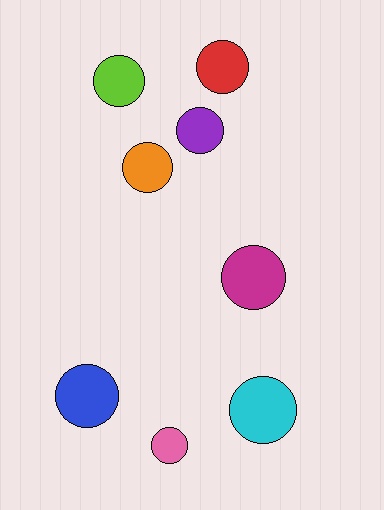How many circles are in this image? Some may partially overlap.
There are 8 circles.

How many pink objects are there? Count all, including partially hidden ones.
There is 1 pink object.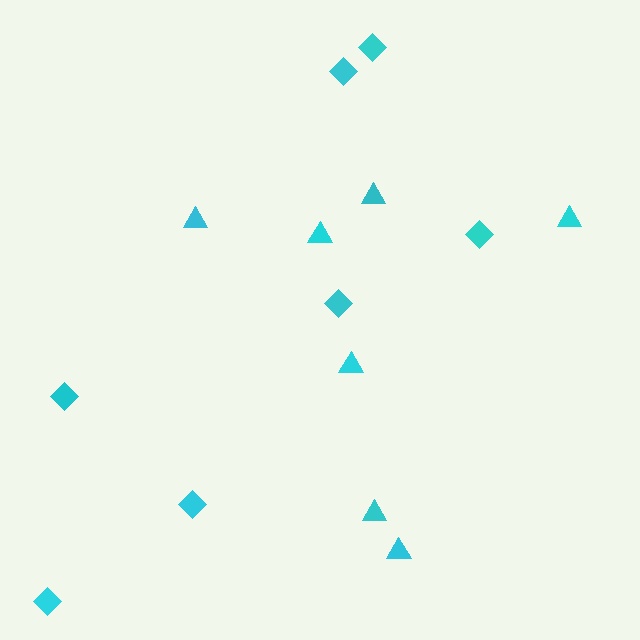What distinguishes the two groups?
There are 2 groups: one group of triangles (7) and one group of diamonds (7).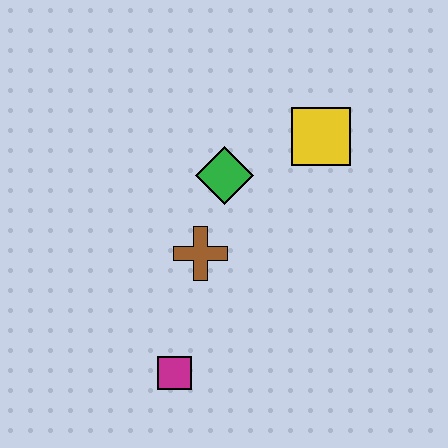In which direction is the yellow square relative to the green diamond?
The yellow square is to the right of the green diamond.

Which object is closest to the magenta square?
The brown cross is closest to the magenta square.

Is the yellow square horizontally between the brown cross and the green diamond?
No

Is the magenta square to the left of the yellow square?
Yes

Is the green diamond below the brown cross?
No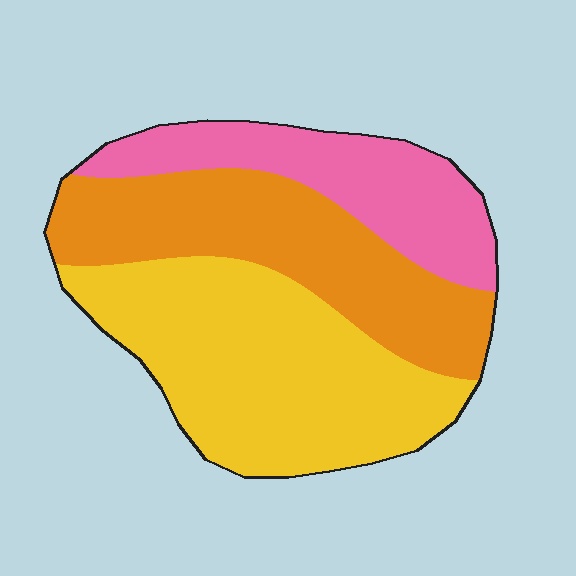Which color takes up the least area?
Pink, at roughly 25%.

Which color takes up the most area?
Yellow, at roughly 45%.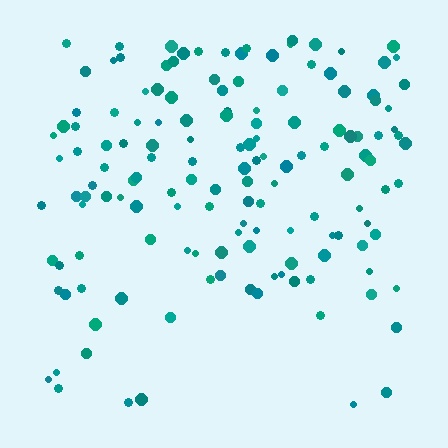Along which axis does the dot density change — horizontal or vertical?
Vertical.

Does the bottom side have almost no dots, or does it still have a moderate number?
Still a moderate number, just noticeably fewer than the top.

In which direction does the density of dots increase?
From bottom to top, with the top side densest.